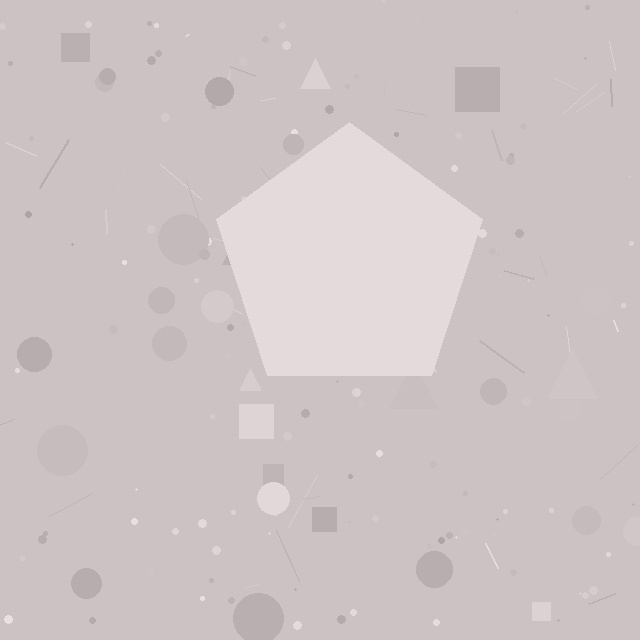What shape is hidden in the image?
A pentagon is hidden in the image.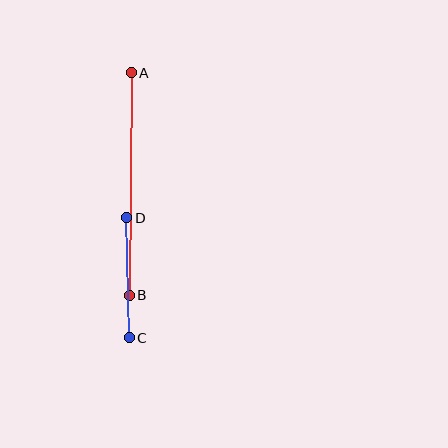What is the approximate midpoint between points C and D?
The midpoint is at approximately (128, 278) pixels.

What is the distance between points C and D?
The distance is approximately 120 pixels.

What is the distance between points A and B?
The distance is approximately 222 pixels.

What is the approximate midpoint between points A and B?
The midpoint is at approximately (130, 184) pixels.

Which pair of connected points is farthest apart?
Points A and B are farthest apart.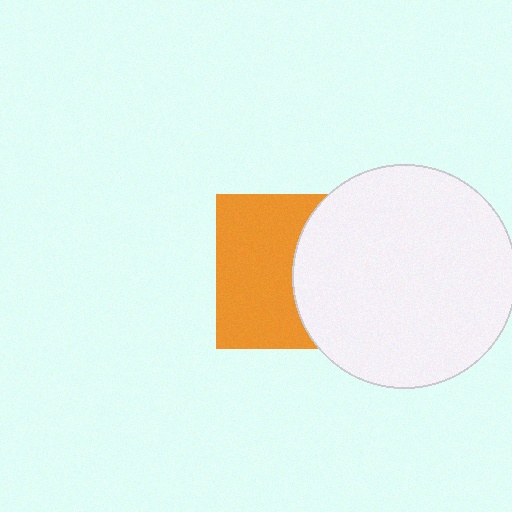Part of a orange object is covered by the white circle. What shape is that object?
It is a square.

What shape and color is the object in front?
The object in front is a white circle.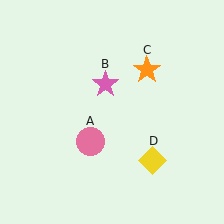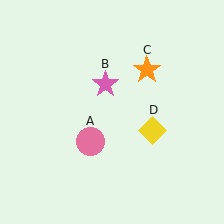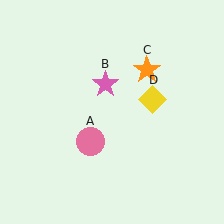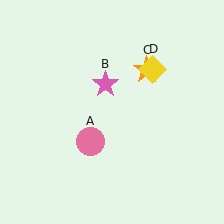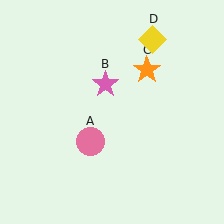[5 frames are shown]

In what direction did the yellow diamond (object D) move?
The yellow diamond (object D) moved up.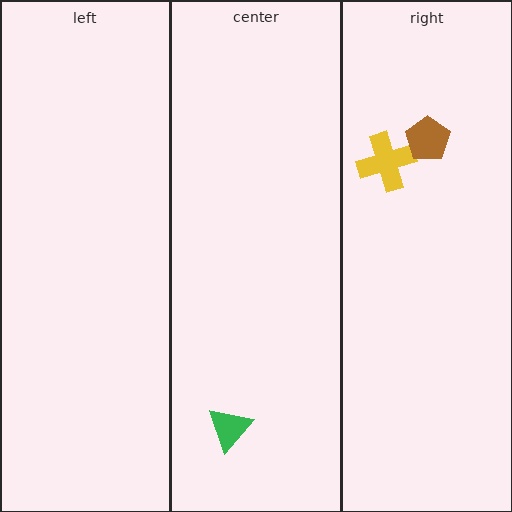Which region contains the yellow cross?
The right region.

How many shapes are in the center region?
1.